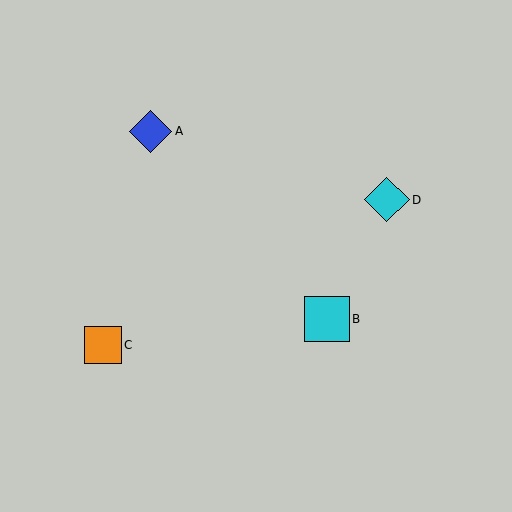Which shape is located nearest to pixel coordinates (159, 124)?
The blue diamond (labeled A) at (151, 132) is nearest to that location.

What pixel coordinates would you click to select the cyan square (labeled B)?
Click at (327, 319) to select the cyan square B.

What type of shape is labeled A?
Shape A is a blue diamond.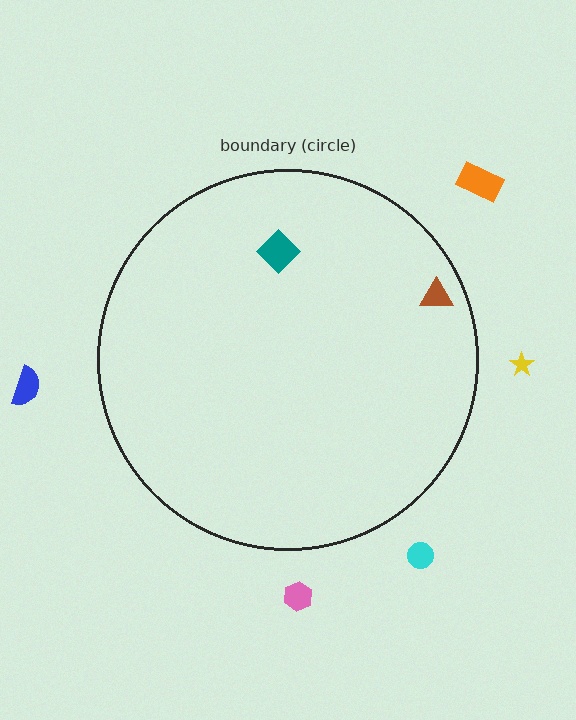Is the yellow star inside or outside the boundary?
Outside.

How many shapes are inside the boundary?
2 inside, 5 outside.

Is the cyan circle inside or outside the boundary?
Outside.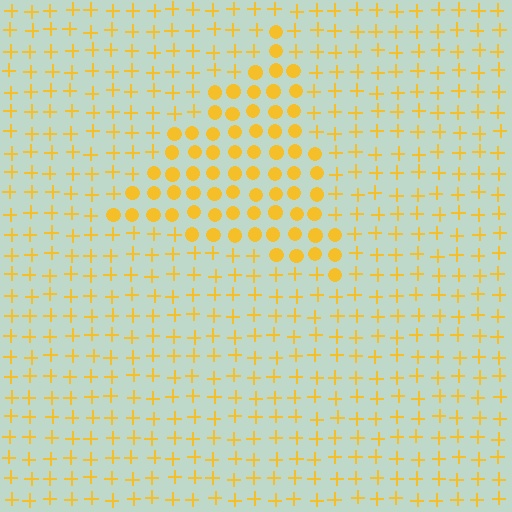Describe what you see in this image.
The image is filled with small yellow elements arranged in a uniform grid. A triangle-shaped region contains circles, while the surrounding area contains plus signs. The boundary is defined purely by the change in element shape.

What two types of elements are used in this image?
The image uses circles inside the triangle region and plus signs outside it.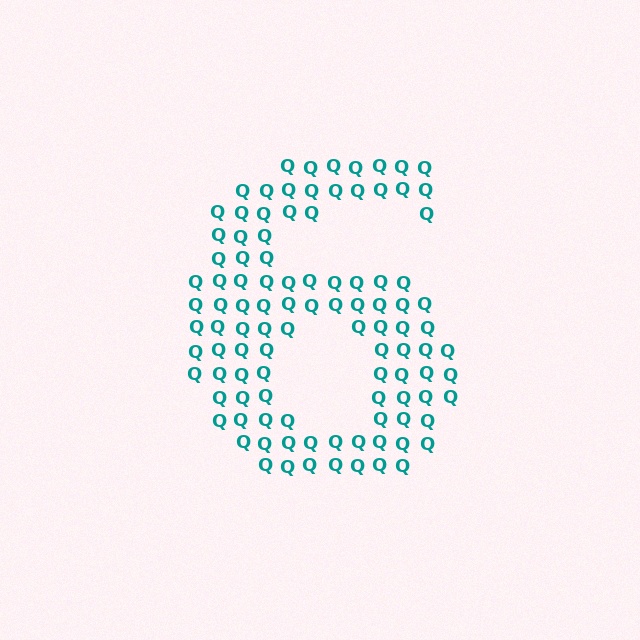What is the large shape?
The large shape is the digit 6.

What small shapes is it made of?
It is made of small letter Q's.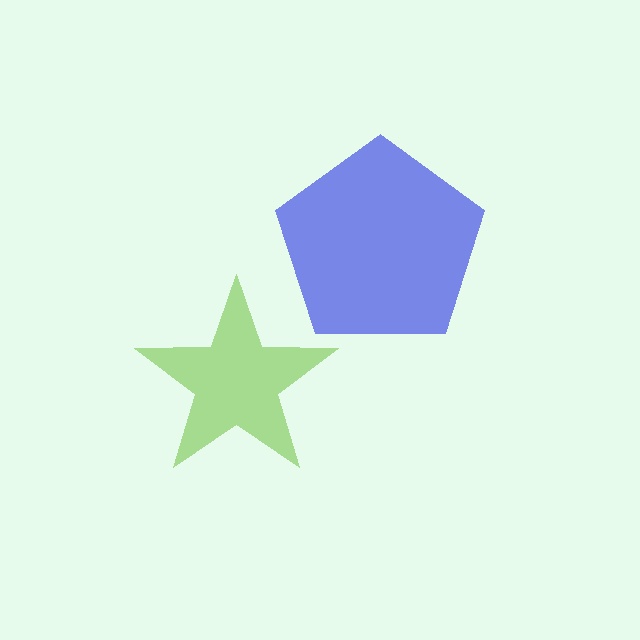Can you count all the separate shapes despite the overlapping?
Yes, there are 2 separate shapes.